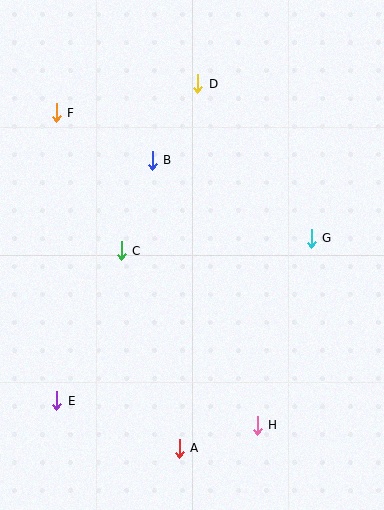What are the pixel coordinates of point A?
Point A is at (179, 448).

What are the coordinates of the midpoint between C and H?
The midpoint between C and H is at (189, 338).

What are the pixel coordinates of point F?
Point F is at (56, 113).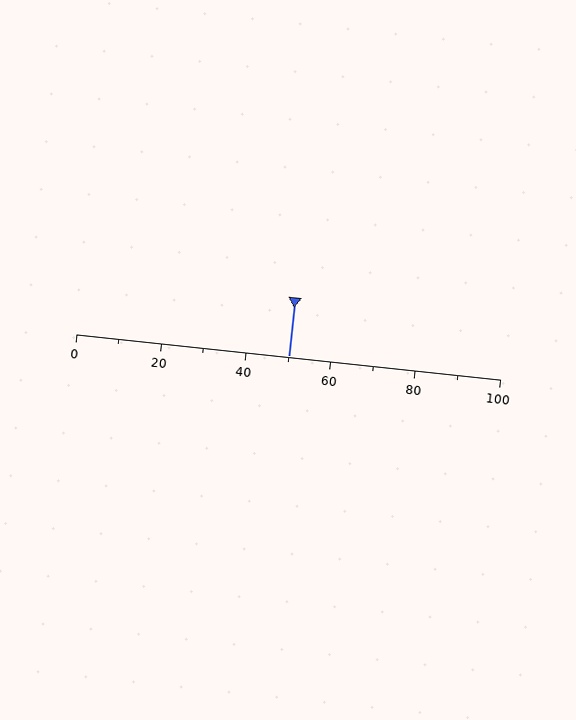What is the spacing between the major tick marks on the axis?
The major ticks are spaced 20 apart.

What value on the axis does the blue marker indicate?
The marker indicates approximately 50.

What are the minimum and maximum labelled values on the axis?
The axis runs from 0 to 100.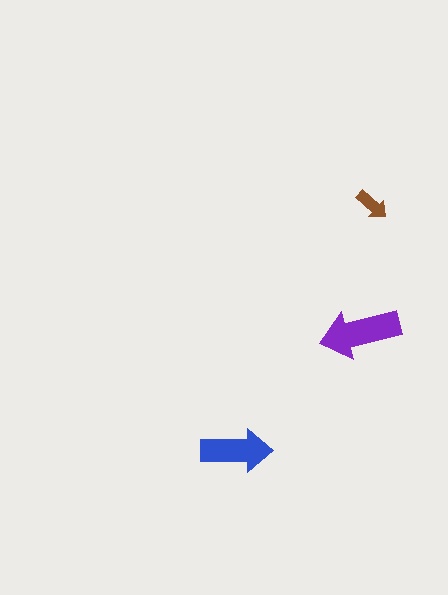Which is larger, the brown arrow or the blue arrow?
The blue one.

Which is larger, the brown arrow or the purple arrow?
The purple one.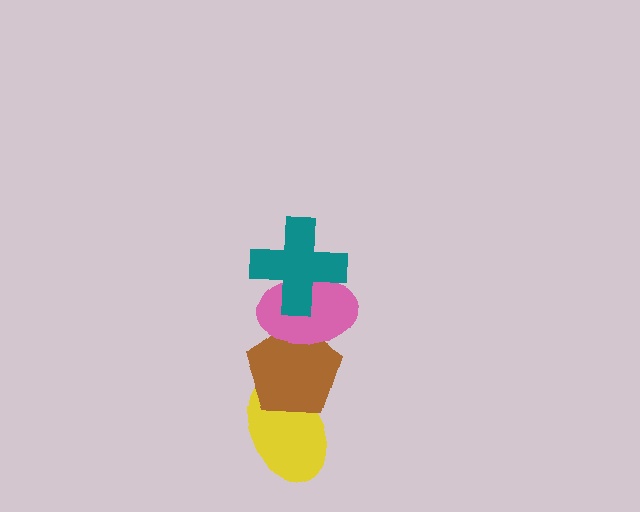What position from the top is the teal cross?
The teal cross is 1st from the top.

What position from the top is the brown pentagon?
The brown pentagon is 3rd from the top.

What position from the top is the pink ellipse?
The pink ellipse is 2nd from the top.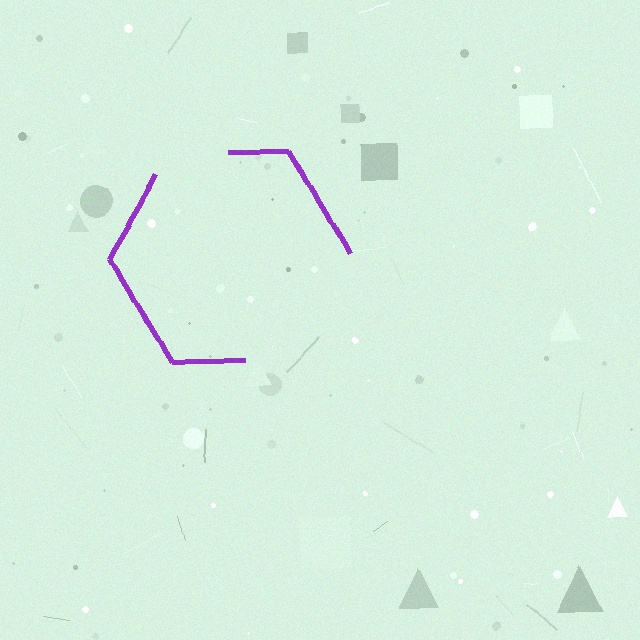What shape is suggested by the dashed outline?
The dashed outline suggests a hexagon.